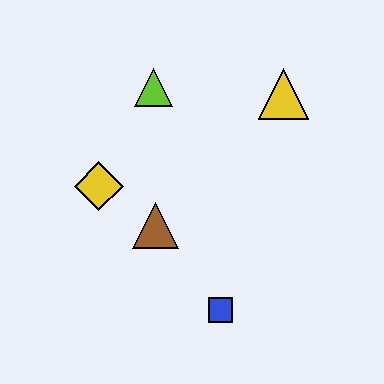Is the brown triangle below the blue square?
No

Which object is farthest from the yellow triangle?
The blue square is farthest from the yellow triangle.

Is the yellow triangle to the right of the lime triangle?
Yes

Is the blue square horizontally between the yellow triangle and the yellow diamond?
Yes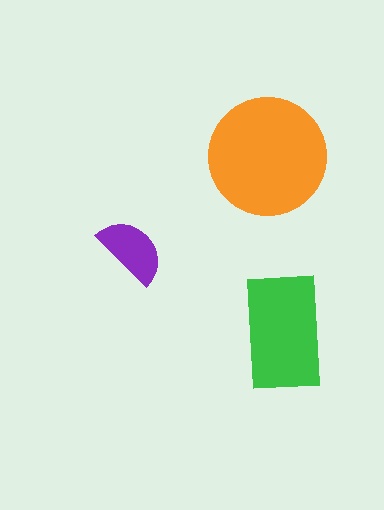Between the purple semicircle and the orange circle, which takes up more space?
The orange circle.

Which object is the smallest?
The purple semicircle.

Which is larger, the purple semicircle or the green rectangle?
The green rectangle.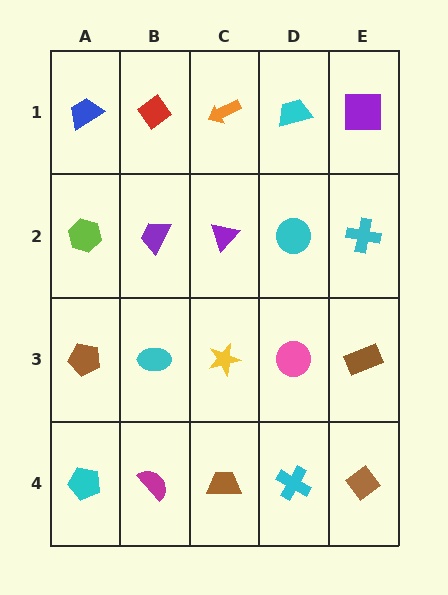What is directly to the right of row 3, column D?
A brown rectangle.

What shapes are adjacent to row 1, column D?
A cyan circle (row 2, column D), an orange arrow (row 1, column C), a purple square (row 1, column E).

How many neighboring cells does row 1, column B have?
3.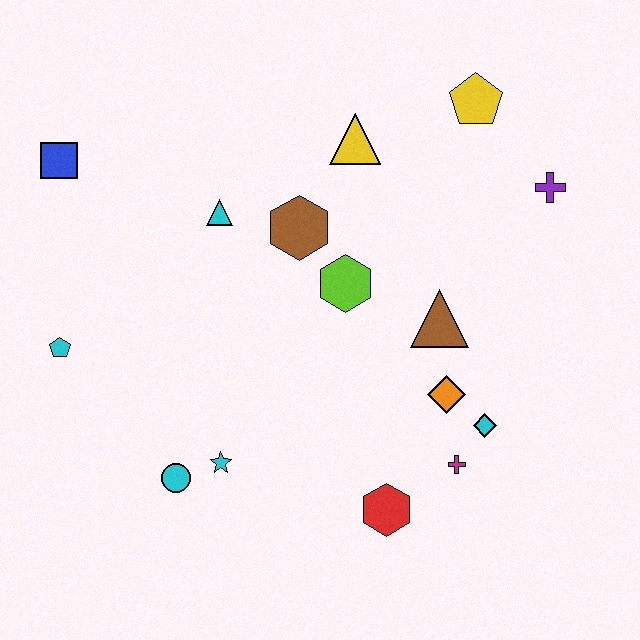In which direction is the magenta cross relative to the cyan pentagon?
The magenta cross is to the right of the cyan pentagon.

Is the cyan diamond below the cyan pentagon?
Yes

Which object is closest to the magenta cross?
The cyan diamond is closest to the magenta cross.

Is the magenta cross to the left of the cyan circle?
No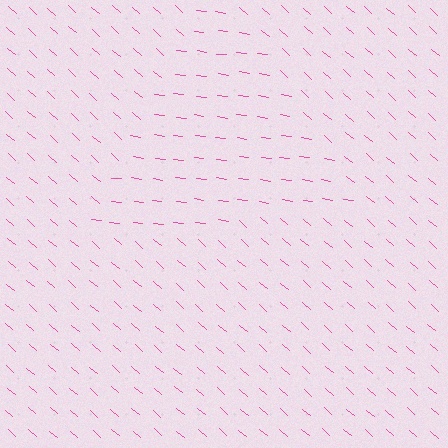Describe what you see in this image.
The image is filled with small pink line segments. A triangle region in the image has lines oriented differently from the surrounding lines, creating a visible texture boundary.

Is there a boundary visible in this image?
Yes, there is a texture boundary formed by a change in line orientation.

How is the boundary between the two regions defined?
The boundary is defined purely by a change in line orientation (approximately 34 degrees difference). All lines are the same color and thickness.